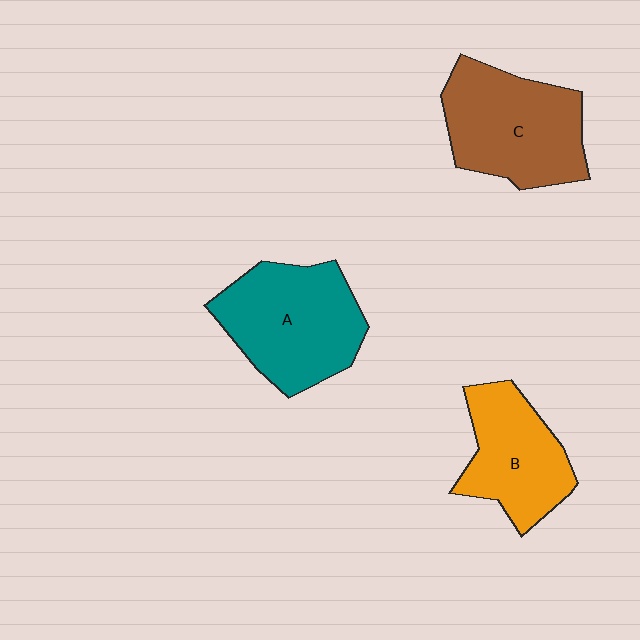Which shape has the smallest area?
Shape B (orange).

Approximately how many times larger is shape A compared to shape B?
Approximately 1.3 times.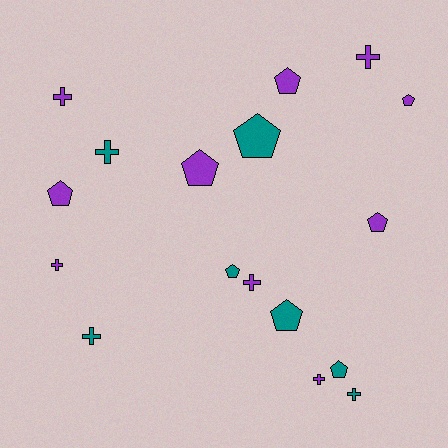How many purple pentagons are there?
There are 5 purple pentagons.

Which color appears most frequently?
Purple, with 10 objects.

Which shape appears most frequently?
Pentagon, with 9 objects.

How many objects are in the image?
There are 17 objects.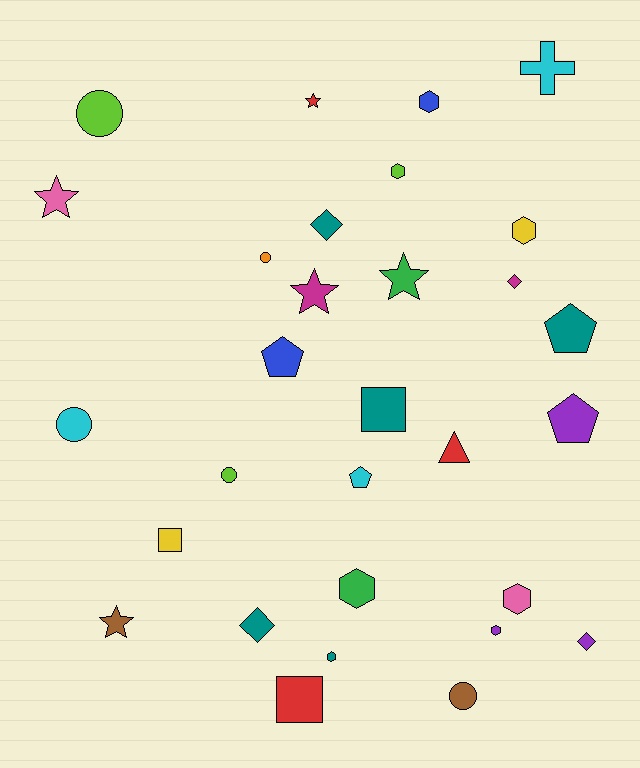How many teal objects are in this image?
There are 5 teal objects.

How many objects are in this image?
There are 30 objects.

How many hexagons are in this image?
There are 7 hexagons.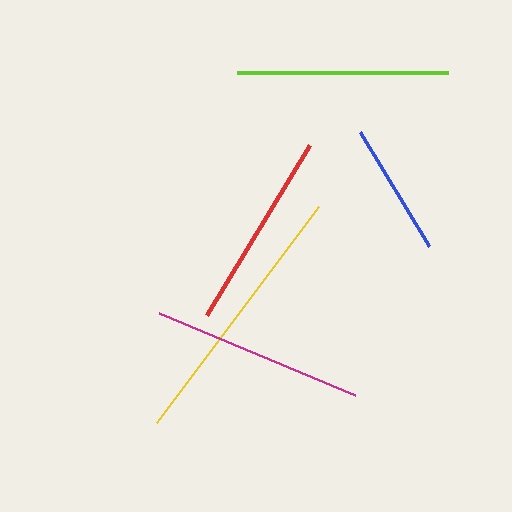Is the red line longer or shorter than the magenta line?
The magenta line is longer than the red line.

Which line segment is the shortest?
The blue line is the shortest at approximately 133 pixels.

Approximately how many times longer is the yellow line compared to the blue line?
The yellow line is approximately 2.0 times the length of the blue line.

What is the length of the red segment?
The red segment is approximately 199 pixels long.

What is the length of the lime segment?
The lime segment is approximately 211 pixels long.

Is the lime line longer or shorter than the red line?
The lime line is longer than the red line.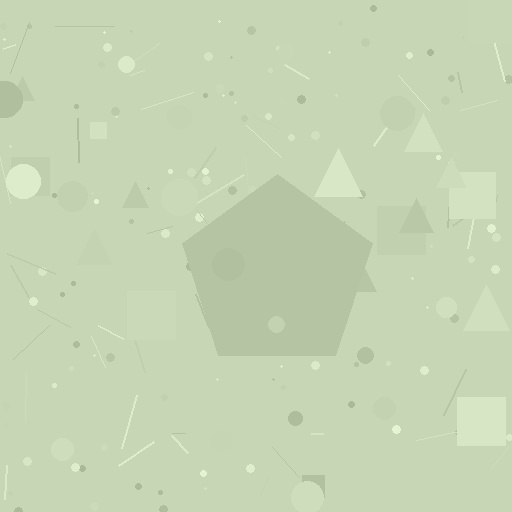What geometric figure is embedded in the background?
A pentagon is embedded in the background.